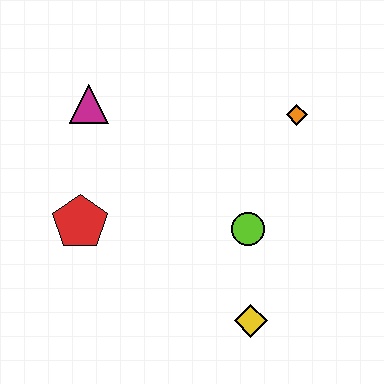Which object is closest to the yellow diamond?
The lime circle is closest to the yellow diamond.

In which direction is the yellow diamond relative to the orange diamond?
The yellow diamond is below the orange diamond.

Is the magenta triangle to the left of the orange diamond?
Yes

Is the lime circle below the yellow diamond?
No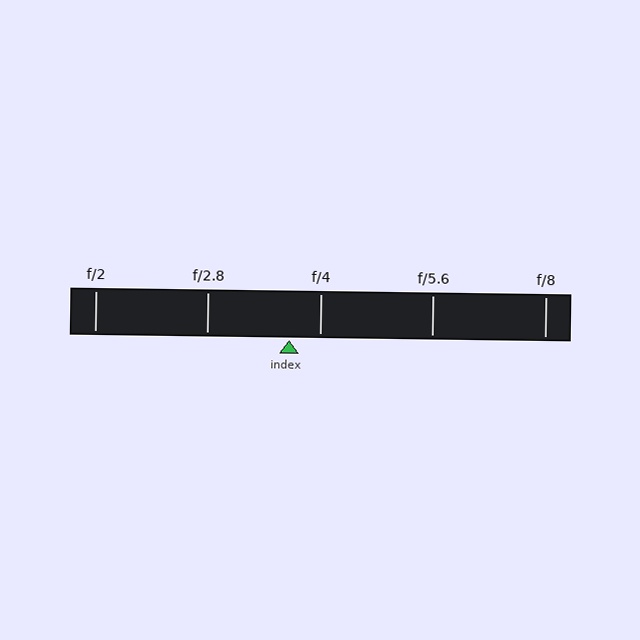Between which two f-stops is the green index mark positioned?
The index mark is between f/2.8 and f/4.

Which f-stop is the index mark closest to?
The index mark is closest to f/4.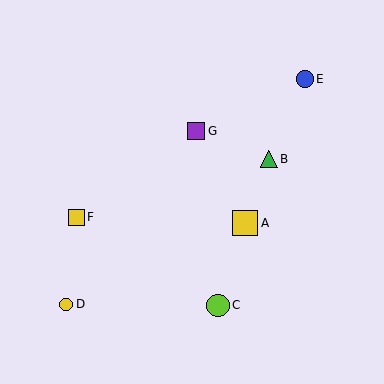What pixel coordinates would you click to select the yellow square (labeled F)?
Click at (76, 217) to select the yellow square F.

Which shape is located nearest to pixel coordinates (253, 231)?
The yellow square (labeled A) at (245, 223) is nearest to that location.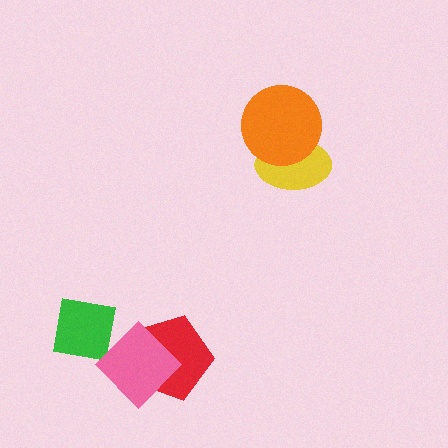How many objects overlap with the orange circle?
1 object overlaps with the orange circle.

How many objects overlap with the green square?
1 object overlaps with the green square.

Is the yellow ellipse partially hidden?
Yes, it is partially covered by another shape.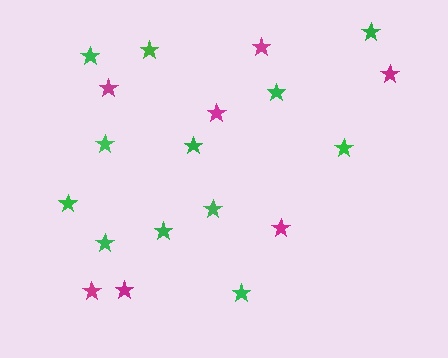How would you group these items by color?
There are 2 groups: one group of green stars (12) and one group of magenta stars (7).